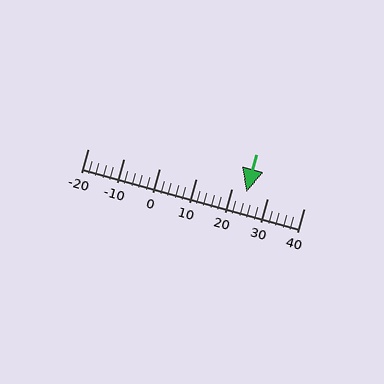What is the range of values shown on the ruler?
The ruler shows values from -20 to 40.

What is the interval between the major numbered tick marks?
The major tick marks are spaced 10 units apart.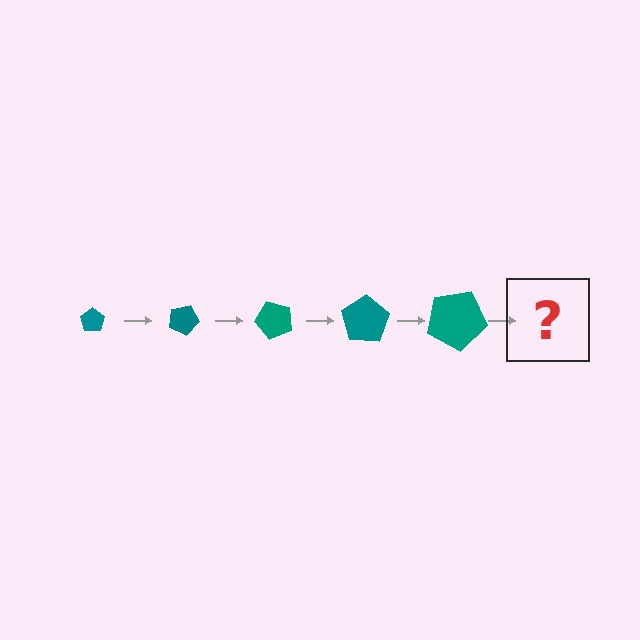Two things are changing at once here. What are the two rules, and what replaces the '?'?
The two rules are that the pentagon grows larger each step and it rotates 25 degrees each step. The '?' should be a pentagon, larger than the previous one and rotated 125 degrees from the start.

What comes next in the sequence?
The next element should be a pentagon, larger than the previous one and rotated 125 degrees from the start.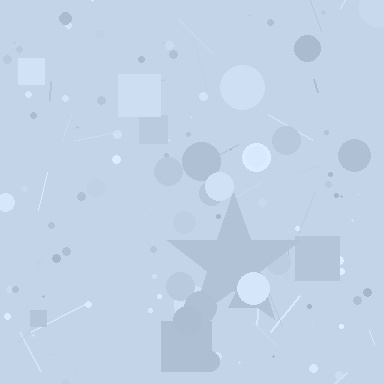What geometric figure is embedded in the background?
A star is embedded in the background.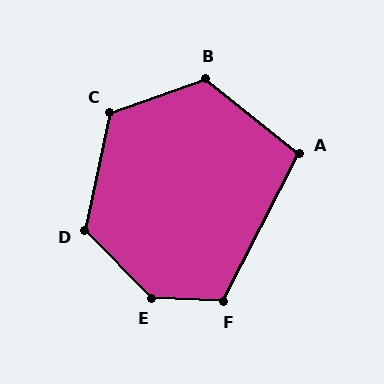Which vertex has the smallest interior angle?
A, at approximately 101 degrees.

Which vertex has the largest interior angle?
E, at approximately 137 degrees.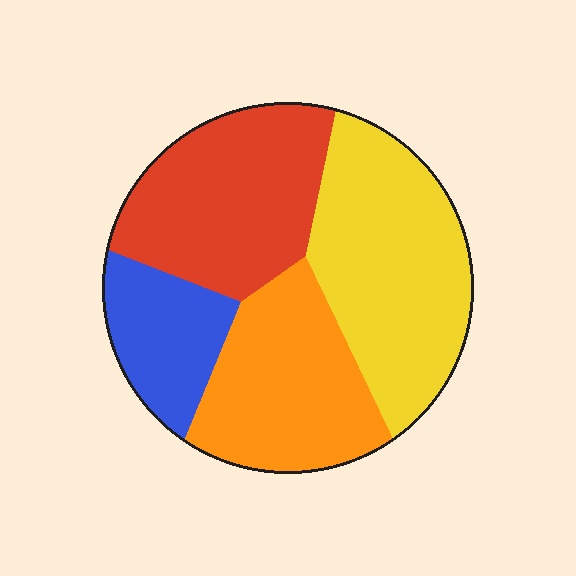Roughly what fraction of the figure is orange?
Orange takes up about one quarter (1/4) of the figure.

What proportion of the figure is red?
Red covers about 30% of the figure.